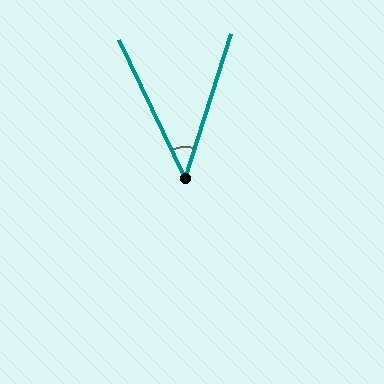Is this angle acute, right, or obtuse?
It is acute.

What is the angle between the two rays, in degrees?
Approximately 43 degrees.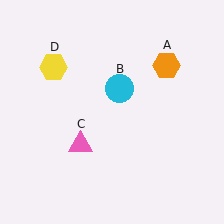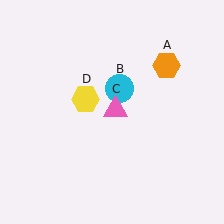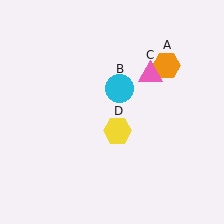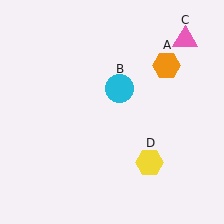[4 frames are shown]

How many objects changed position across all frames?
2 objects changed position: pink triangle (object C), yellow hexagon (object D).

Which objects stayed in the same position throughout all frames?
Orange hexagon (object A) and cyan circle (object B) remained stationary.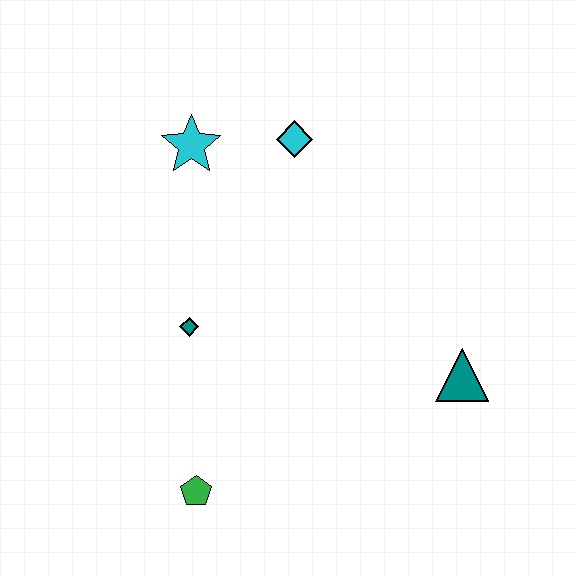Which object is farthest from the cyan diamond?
The green pentagon is farthest from the cyan diamond.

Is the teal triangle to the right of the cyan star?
Yes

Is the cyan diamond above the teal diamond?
Yes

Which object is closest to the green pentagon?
The teal diamond is closest to the green pentagon.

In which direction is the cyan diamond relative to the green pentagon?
The cyan diamond is above the green pentagon.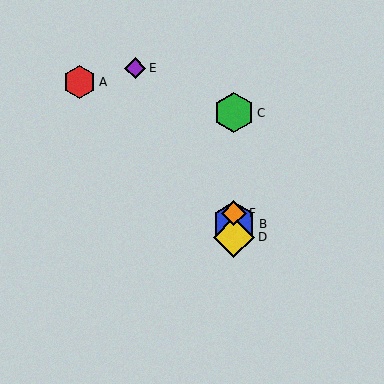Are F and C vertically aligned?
Yes, both are at x≈234.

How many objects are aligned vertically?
4 objects (B, C, D, F) are aligned vertically.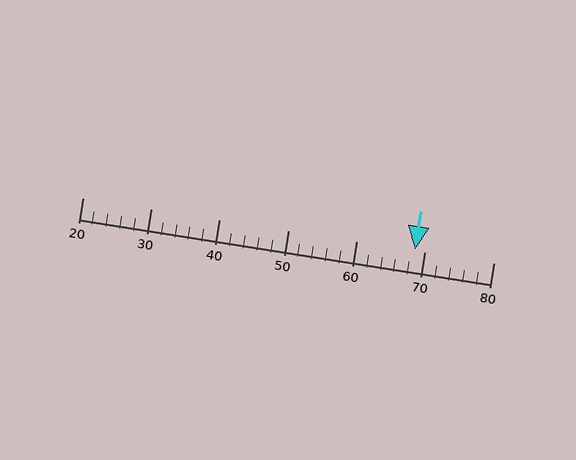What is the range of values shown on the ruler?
The ruler shows values from 20 to 80.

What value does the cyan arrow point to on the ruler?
The cyan arrow points to approximately 68.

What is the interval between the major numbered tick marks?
The major tick marks are spaced 10 units apart.